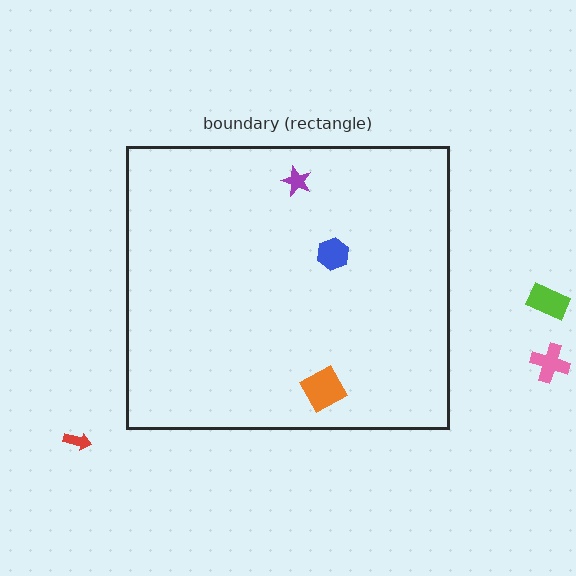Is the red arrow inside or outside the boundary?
Outside.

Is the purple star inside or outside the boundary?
Inside.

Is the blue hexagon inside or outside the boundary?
Inside.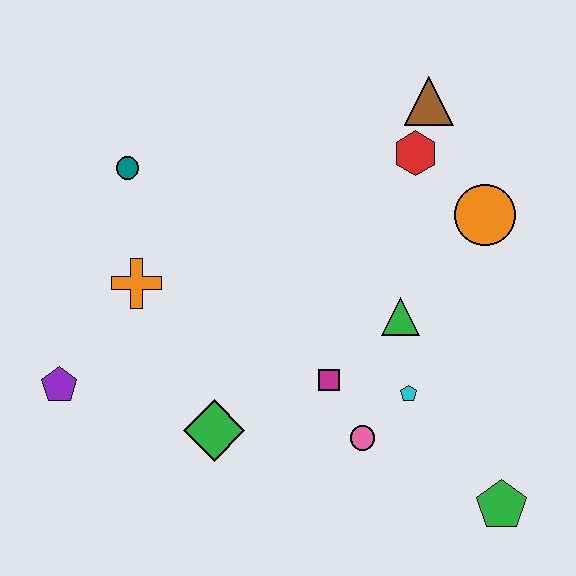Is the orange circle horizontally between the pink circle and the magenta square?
No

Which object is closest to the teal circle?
The orange cross is closest to the teal circle.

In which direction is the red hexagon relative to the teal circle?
The red hexagon is to the right of the teal circle.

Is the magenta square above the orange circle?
No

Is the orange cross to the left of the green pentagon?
Yes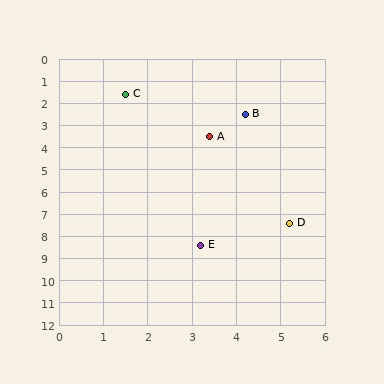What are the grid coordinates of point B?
Point B is at approximately (4.2, 2.5).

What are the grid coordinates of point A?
Point A is at approximately (3.4, 3.5).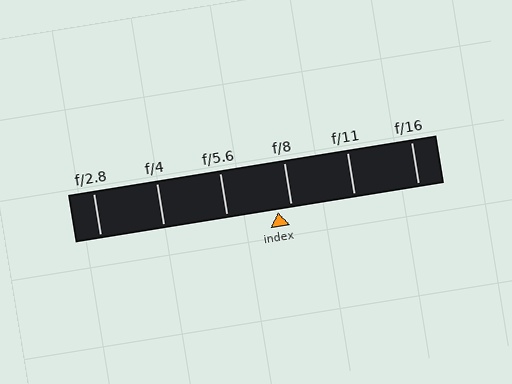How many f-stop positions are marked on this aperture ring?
There are 6 f-stop positions marked.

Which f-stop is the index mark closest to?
The index mark is closest to f/8.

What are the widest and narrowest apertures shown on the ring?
The widest aperture shown is f/2.8 and the narrowest is f/16.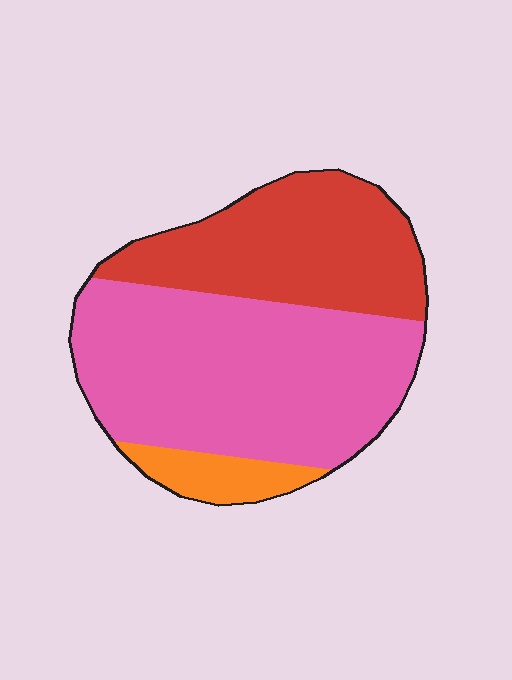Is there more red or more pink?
Pink.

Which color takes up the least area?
Orange, at roughly 10%.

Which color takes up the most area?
Pink, at roughly 55%.